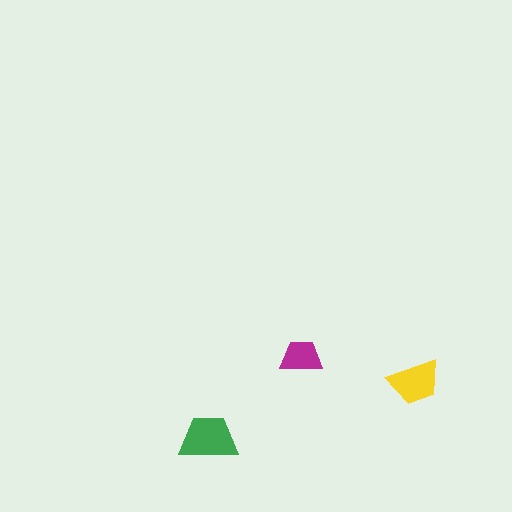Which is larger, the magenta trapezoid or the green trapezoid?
The green one.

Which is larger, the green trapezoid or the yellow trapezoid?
The green one.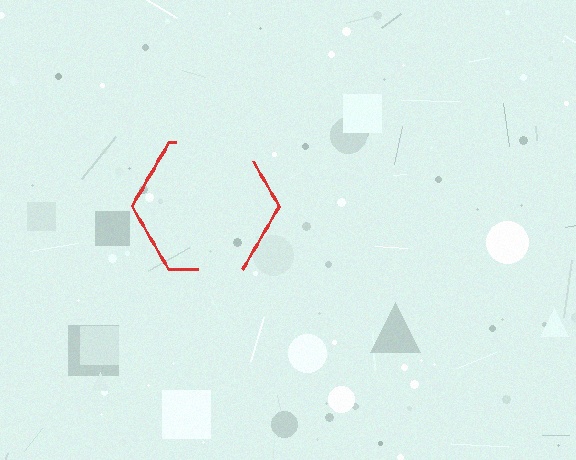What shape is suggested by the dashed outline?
The dashed outline suggests a hexagon.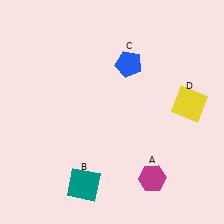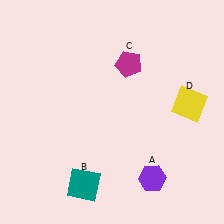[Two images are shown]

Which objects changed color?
A changed from magenta to purple. C changed from blue to magenta.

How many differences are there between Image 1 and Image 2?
There are 2 differences between the two images.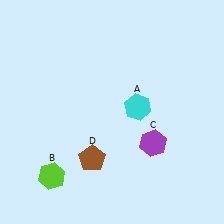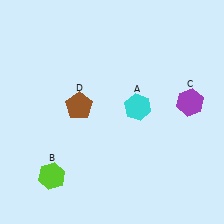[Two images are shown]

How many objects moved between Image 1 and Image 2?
2 objects moved between the two images.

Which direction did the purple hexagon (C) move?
The purple hexagon (C) moved up.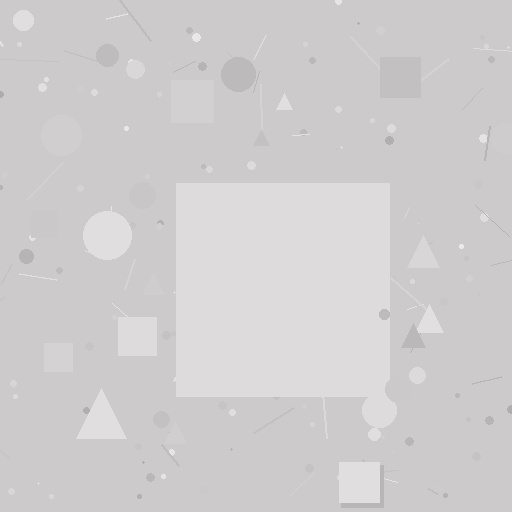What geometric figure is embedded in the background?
A square is embedded in the background.